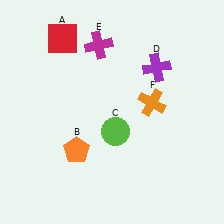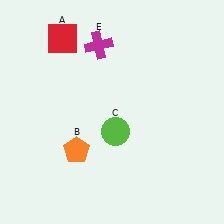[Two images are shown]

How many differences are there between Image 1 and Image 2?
There are 2 differences between the two images.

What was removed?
The orange cross (F), the purple cross (D) were removed in Image 2.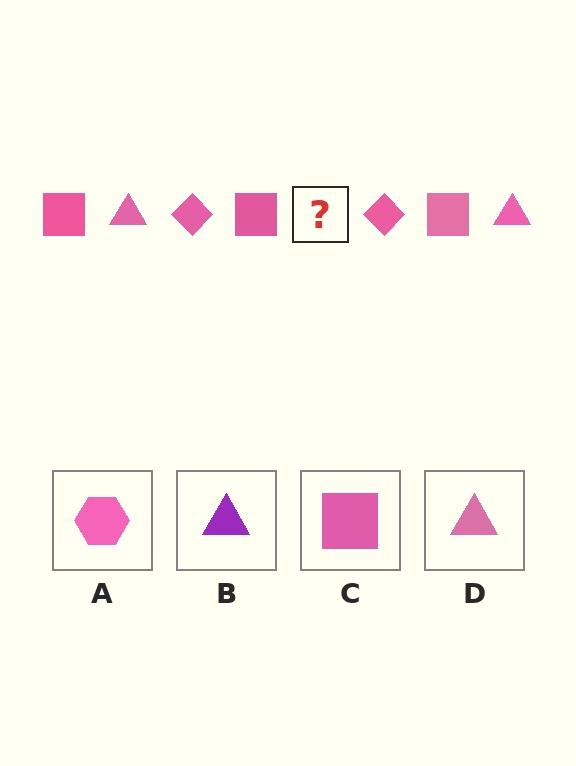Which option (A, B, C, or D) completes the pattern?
D.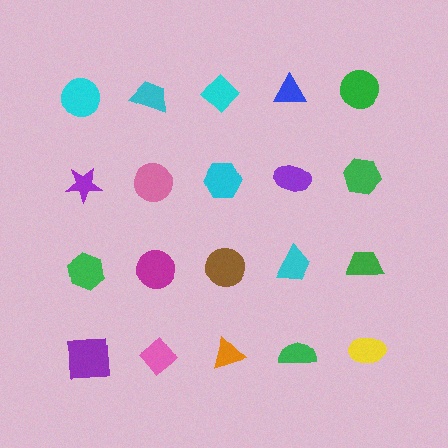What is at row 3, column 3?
A brown circle.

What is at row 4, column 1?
A purple square.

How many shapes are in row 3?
5 shapes.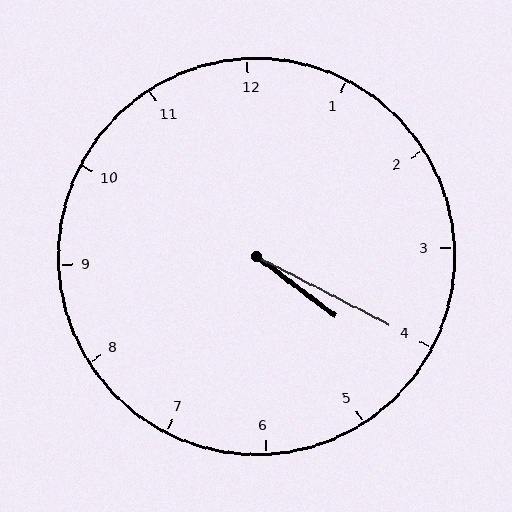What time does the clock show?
4:20.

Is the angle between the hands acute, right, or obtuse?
It is acute.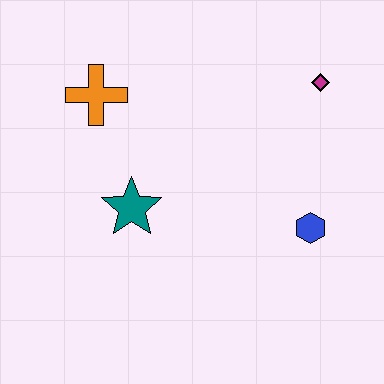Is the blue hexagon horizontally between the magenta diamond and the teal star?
Yes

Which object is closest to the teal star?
The orange cross is closest to the teal star.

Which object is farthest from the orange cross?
The blue hexagon is farthest from the orange cross.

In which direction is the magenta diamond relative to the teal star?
The magenta diamond is to the right of the teal star.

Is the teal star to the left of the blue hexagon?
Yes